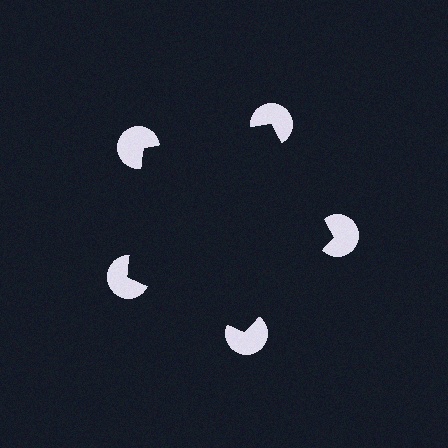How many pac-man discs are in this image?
There are 5 — one at each vertex of the illusory pentagon.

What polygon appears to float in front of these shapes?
An illusory pentagon — its edges are inferred from the aligned wedge cuts in the pac-man discs, not physically drawn.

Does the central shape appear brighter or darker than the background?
It typically appears slightly darker than the background, even though no actual brightness change is drawn.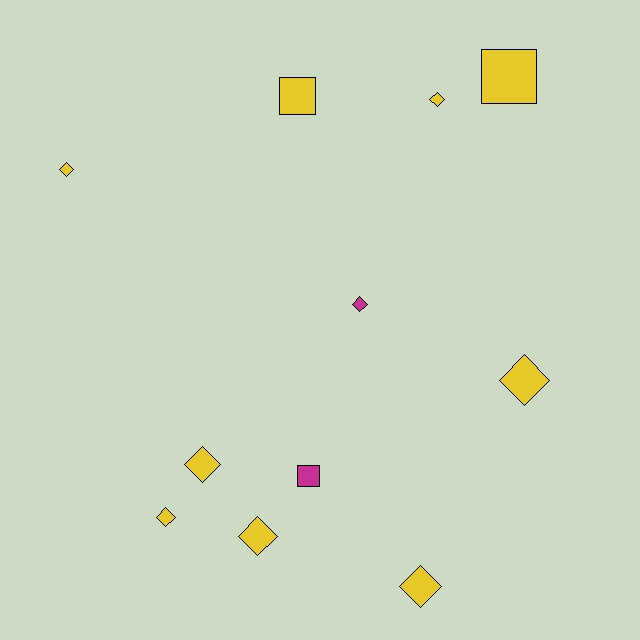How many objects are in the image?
There are 11 objects.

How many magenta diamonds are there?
There is 1 magenta diamond.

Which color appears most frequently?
Yellow, with 9 objects.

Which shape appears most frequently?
Diamond, with 8 objects.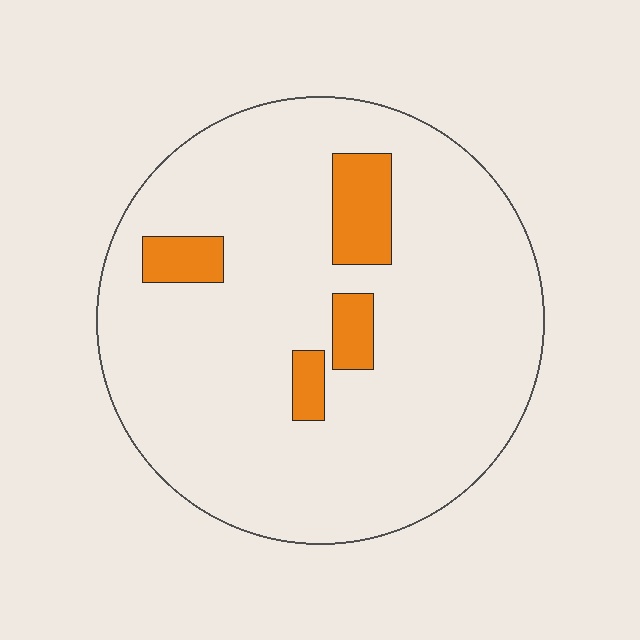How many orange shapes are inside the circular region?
4.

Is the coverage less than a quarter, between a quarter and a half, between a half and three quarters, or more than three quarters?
Less than a quarter.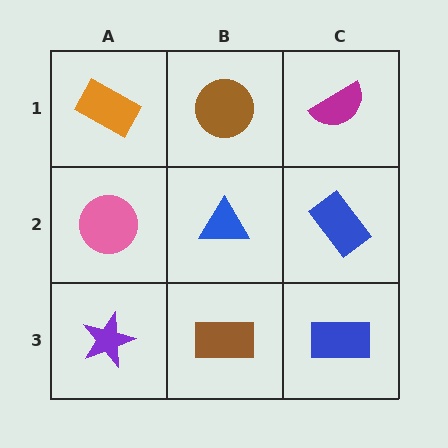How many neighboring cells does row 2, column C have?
3.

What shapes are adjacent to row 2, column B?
A brown circle (row 1, column B), a brown rectangle (row 3, column B), a pink circle (row 2, column A), a blue rectangle (row 2, column C).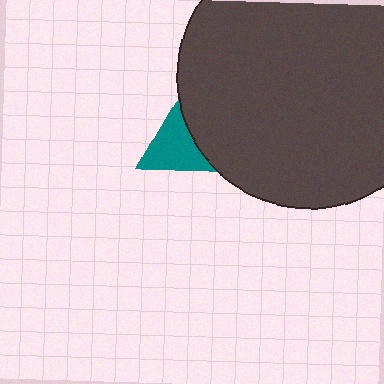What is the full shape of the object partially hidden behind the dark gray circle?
The partially hidden object is a teal triangle.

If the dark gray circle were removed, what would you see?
You would see the complete teal triangle.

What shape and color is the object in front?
The object in front is a dark gray circle.